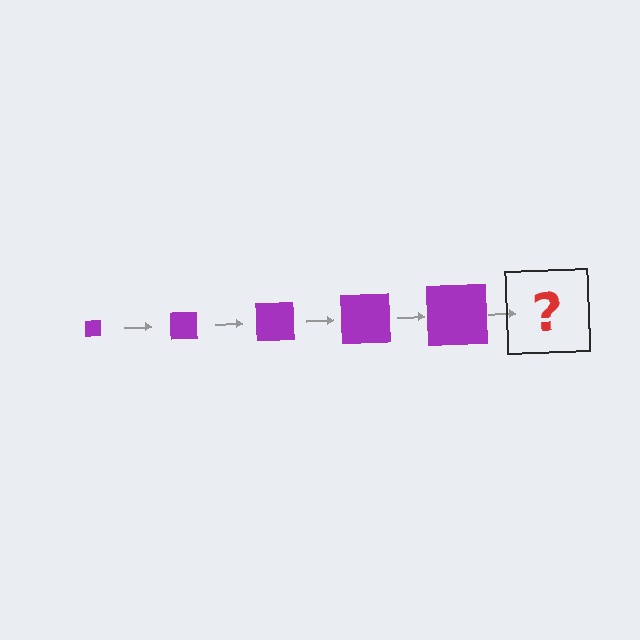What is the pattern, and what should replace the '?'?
The pattern is that the square gets progressively larger each step. The '?' should be a purple square, larger than the previous one.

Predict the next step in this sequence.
The next step is a purple square, larger than the previous one.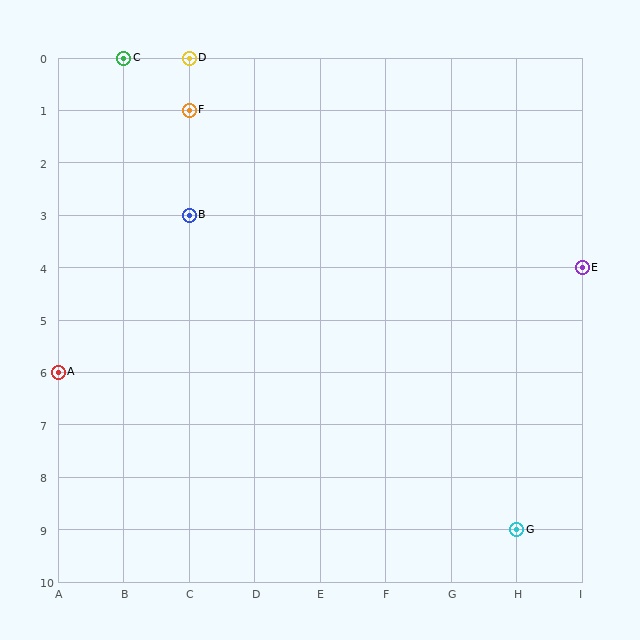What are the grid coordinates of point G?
Point G is at grid coordinates (H, 9).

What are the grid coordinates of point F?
Point F is at grid coordinates (C, 1).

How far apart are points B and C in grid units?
Points B and C are 1 column and 3 rows apart (about 3.2 grid units diagonally).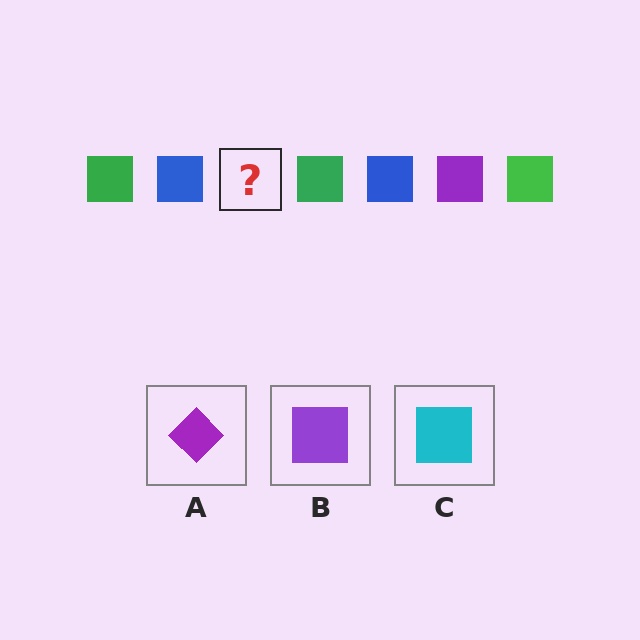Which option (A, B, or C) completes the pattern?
B.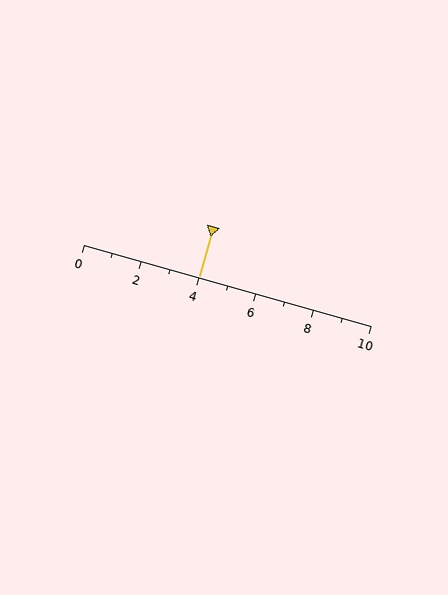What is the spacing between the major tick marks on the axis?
The major ticks are spaced 2 apart.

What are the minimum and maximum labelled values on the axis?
The axis runs from 0 to 10.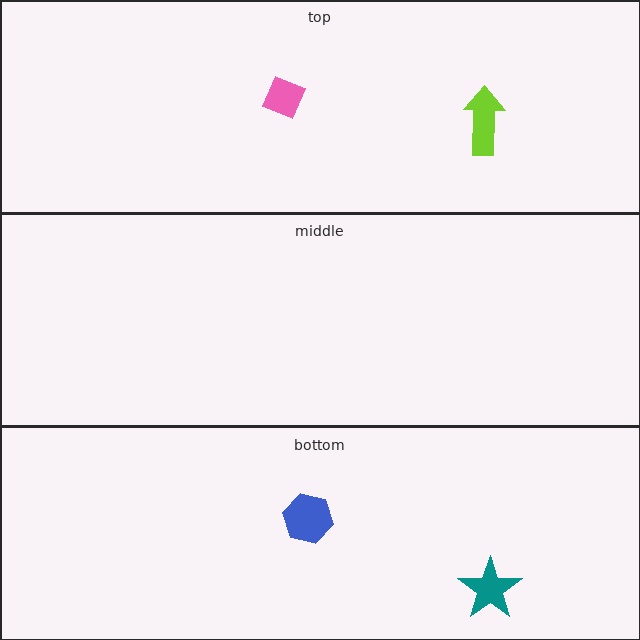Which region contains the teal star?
The bottom region.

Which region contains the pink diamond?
The top region.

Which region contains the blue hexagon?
The bottom region.